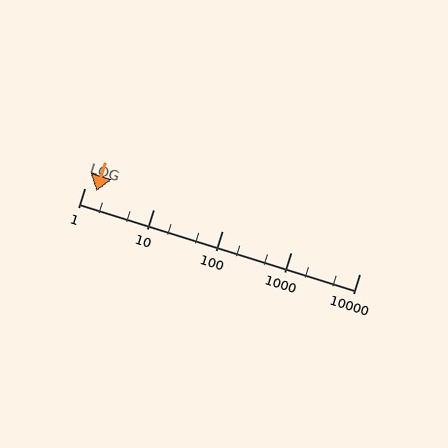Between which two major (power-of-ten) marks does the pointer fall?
The pointer is between 1 and 10.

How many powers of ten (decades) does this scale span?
The scale spans 4 decades, from 1 to 10000.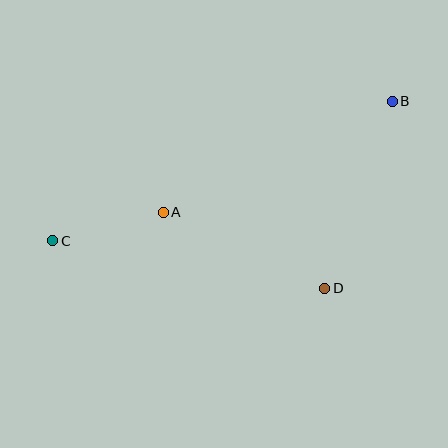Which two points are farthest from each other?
Points B and C are farthest from each other.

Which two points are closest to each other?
Points A and C are closest to each other.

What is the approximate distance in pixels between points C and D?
The distance between C and D is approximately 276 pixels.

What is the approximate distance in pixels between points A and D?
The distance between A and D is approximately 178 pixels.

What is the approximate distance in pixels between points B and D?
The distance between B and D is approximately 199 pixels.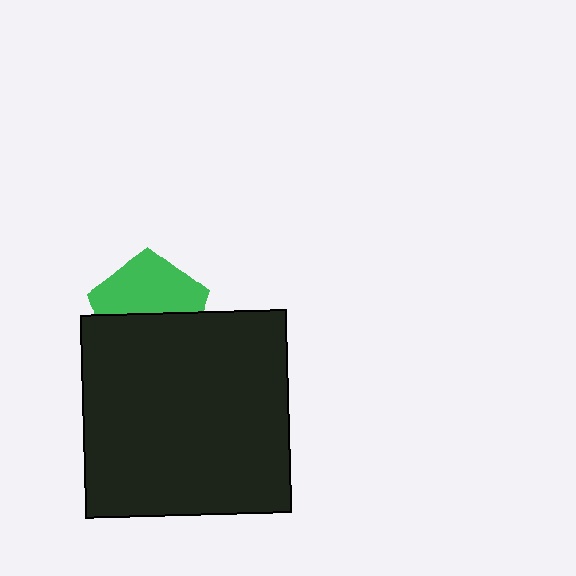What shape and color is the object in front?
The object in front is a black rectangle.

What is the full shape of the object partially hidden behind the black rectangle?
The partially hidden object is a green pentagon.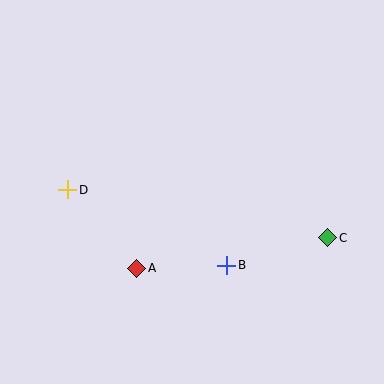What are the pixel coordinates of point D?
Point D is at (68, 190).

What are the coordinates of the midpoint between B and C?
The midpoint between B and C is at (277, 251).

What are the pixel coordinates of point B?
Point B is at (227, 265).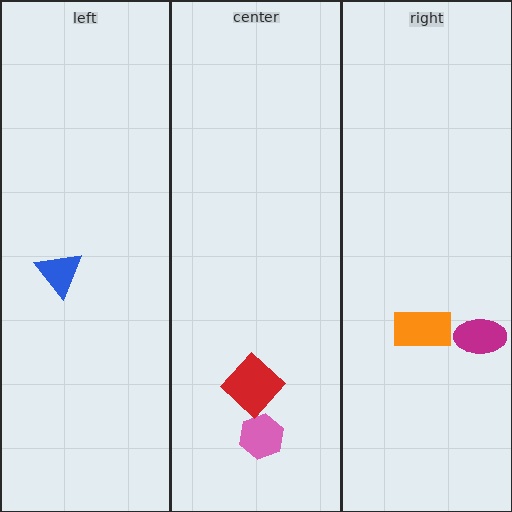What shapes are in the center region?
The pink hexagon, the red diamond.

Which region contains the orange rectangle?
The right region.